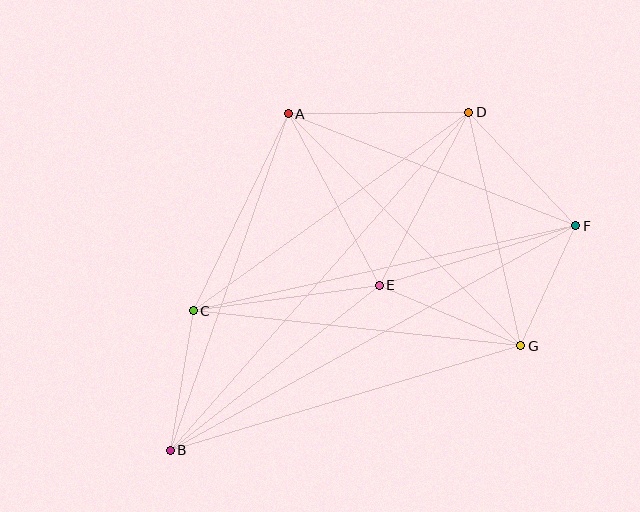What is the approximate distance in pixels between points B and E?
The distance between B and E is approximately 266 pixels.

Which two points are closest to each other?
Points F and G are closest to each other.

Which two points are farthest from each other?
Points B and F are farthest from each other.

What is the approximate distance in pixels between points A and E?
The distance between A and E is approximately 195 pixels.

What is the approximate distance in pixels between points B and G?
The distance between B and G is approximately 365 pixels.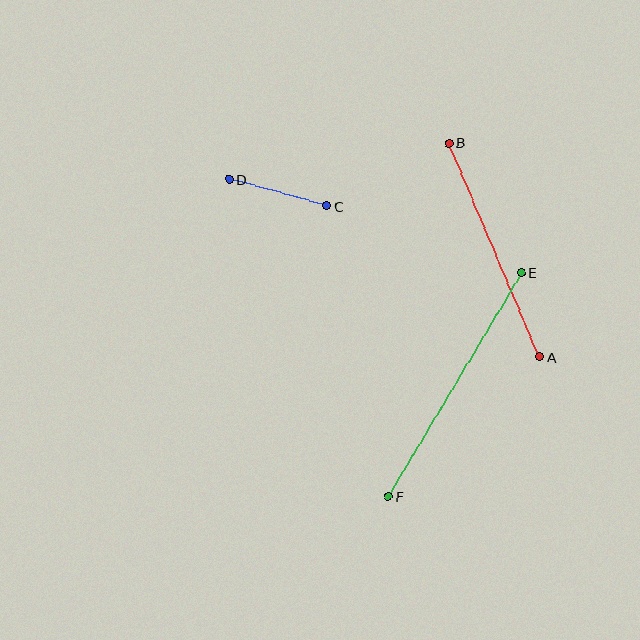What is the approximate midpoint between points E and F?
The midpoint is at approximately (455, 384) pixels.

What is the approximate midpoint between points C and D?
The midpoint is at approximately (278, 193) pixels.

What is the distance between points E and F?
The distance is approximately 260 pixels.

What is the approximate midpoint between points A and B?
The midpoint is at approximately (494, 250) pixels.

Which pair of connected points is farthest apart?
Points E and F are farthest apart.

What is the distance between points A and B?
The distance is approximately 233 pixels.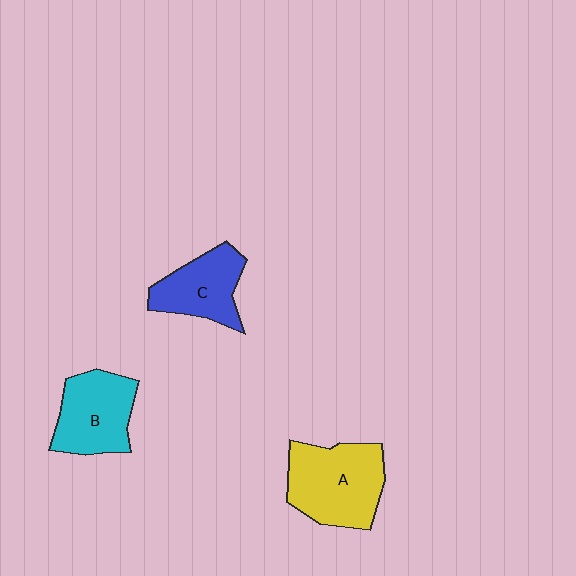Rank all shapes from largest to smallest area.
From largest to smallest: A (yellow), B (cyan), C (blue).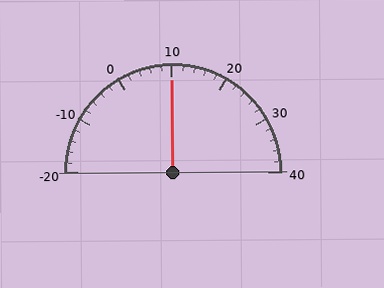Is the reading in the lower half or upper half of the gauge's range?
The reading is in the upper half of the range (-20 to 40).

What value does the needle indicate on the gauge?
The needle indicates approximately 10.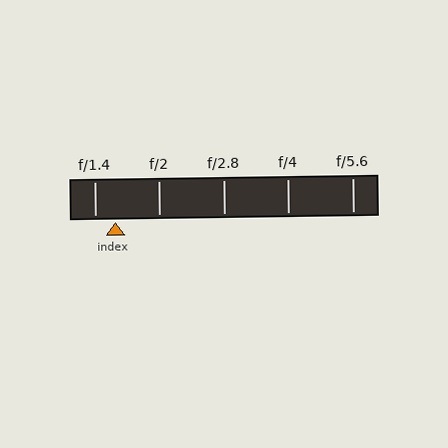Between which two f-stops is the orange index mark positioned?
The index mark is between f/1.4 and f/2.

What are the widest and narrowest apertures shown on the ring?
The widest aperture shown is f/1.4 and the narrowest is f/5.6.